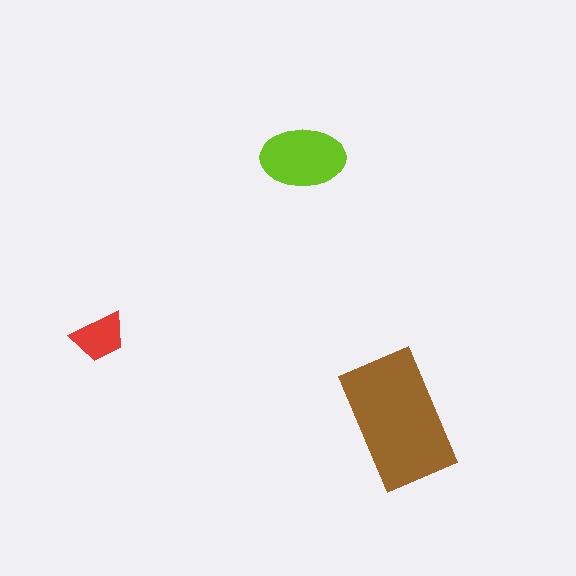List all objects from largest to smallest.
The brown rectangle, the lime ellipse, the red trapezoid.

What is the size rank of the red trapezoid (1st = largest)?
3rd.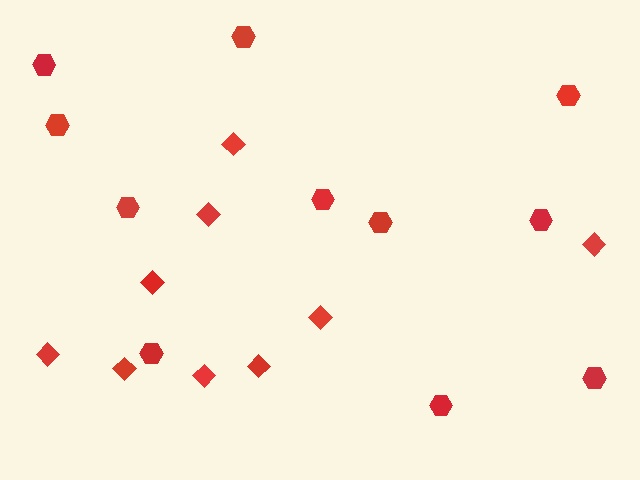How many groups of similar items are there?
There are 2 groups: one group of diamonds (9) and one group of hexagons (11).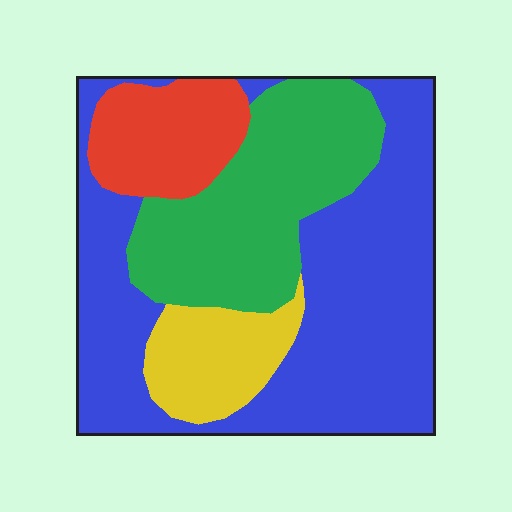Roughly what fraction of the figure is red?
Red covers around 10% of the figure.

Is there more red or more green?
Green.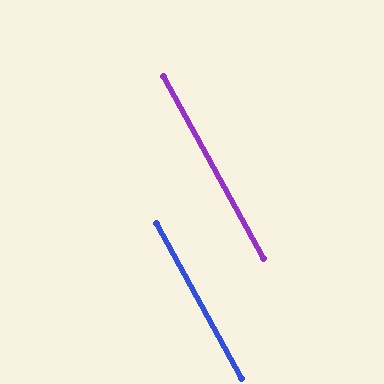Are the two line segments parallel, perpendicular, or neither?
Parallel — their directions differ by only 0.2°.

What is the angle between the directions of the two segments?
Approximately 0 degrees.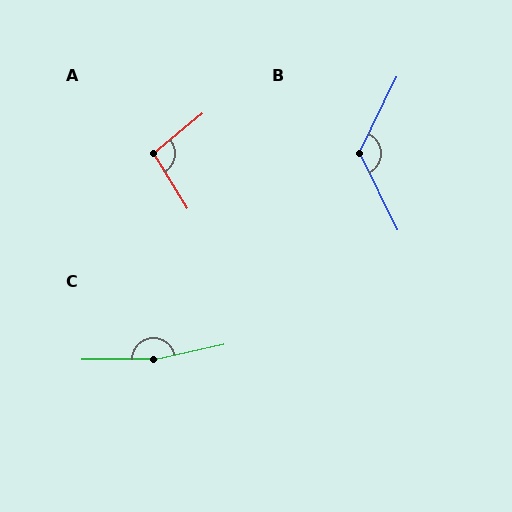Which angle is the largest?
C, at approximately 168 degrees.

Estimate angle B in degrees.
Approximately 128 degrees.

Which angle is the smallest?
A, at approximately 97 degrees.